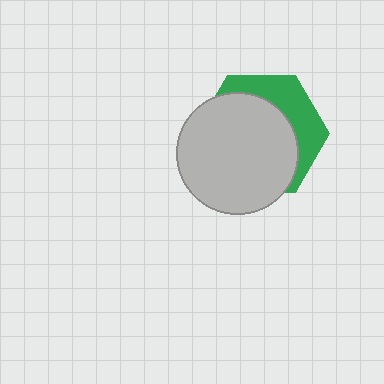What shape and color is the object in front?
The object in front is a light gray circle.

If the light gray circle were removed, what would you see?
You would see the complete green hexagon.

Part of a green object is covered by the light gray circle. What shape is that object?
It is a hexagon.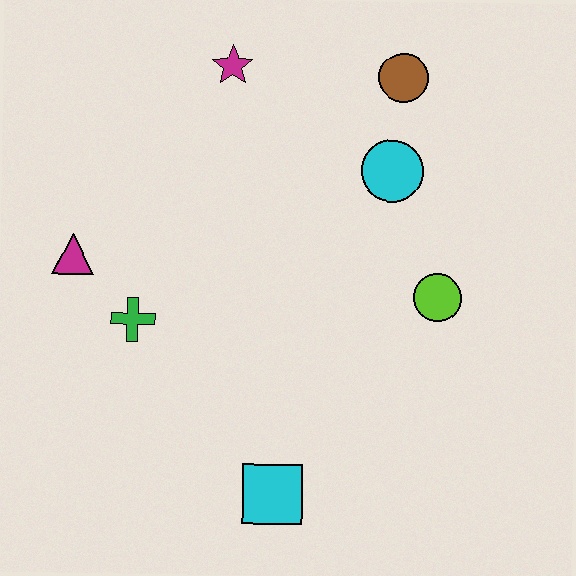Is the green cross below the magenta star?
Yes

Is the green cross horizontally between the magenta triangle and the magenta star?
Yes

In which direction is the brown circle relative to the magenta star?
The brown circle is to the right of the magenta star.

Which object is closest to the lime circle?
The cyan circle is closest to the lime circle.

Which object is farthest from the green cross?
The brown circle is farthest from the green cross.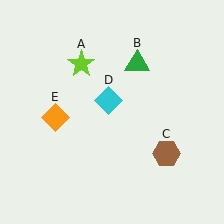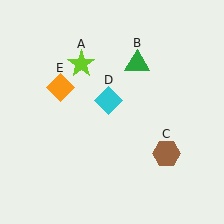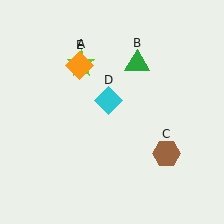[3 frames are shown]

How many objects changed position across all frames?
1 object changed position: orange diamond (object E).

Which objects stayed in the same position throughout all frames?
Lime star (object A) and green triangle (object B) and brown hexagon (object C) and cyan diamond (object D) remained stationary.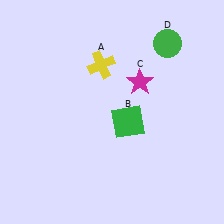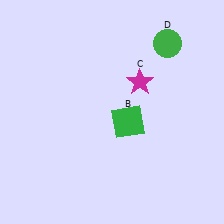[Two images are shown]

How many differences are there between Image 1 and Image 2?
There is 1 difference between the two images.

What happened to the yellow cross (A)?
The yellow cross (A) was removed in Image 2. It was in the top-left area of Image 1.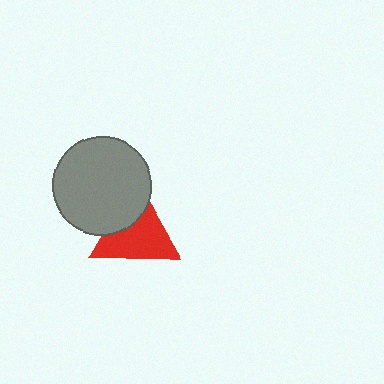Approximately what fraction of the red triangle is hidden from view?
Roughly 32% of the red triangle is hidden behind the gray circle.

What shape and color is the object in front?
The object in front is a gray circle.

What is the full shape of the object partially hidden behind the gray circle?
The partially hidden object is a red triangle.